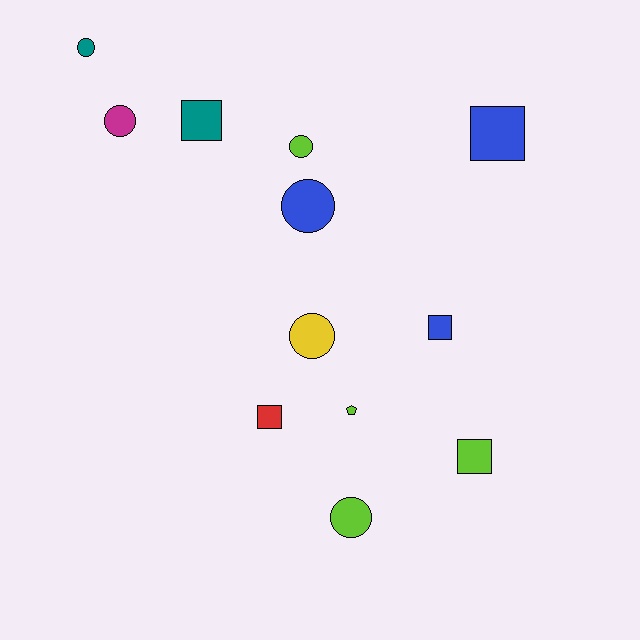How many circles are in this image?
There are 6 circles.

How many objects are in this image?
There are 12 objects.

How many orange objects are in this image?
There are no orange objects.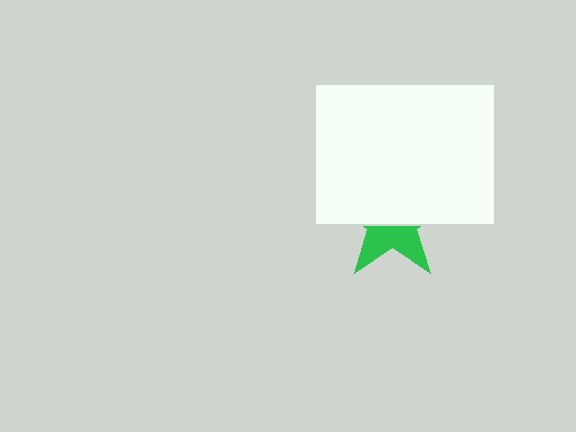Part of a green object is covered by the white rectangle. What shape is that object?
It is a star.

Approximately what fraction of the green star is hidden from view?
Roughly 59% of the green star is hidden behind the white rectangle.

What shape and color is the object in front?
The object in front is a white rectangle.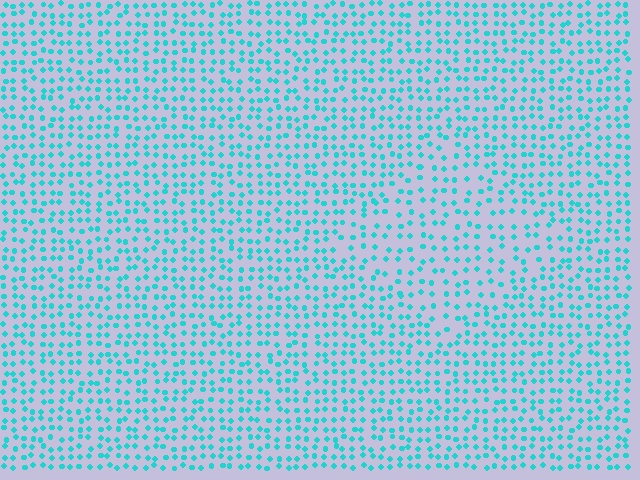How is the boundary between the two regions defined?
The boundary is defined by a change in element density (approximately 1.5x ratio). All elements are the same color, size, and shape.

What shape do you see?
I see a diamond.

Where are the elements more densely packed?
The elements are more densely packed outside the diamond boundary.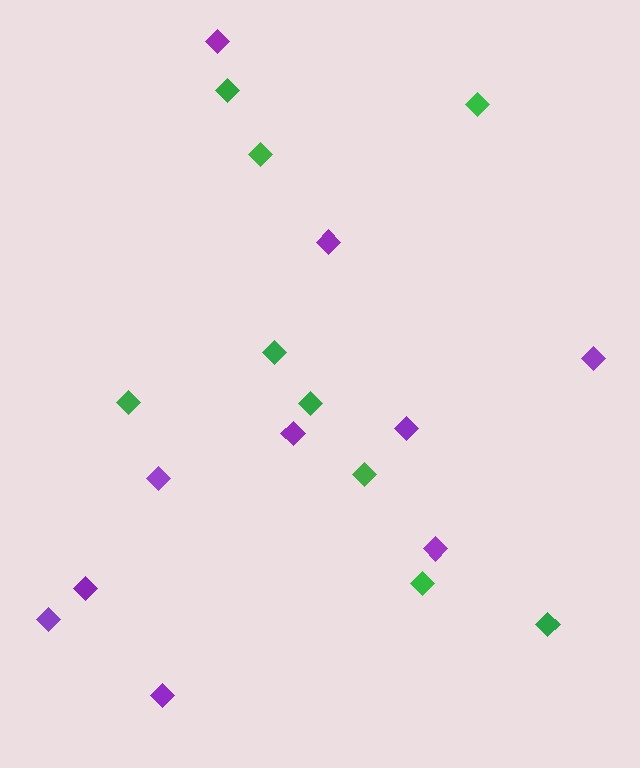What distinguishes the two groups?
There are 2 groups: one group of green diamonds (9) and one group of purple diamonds (10).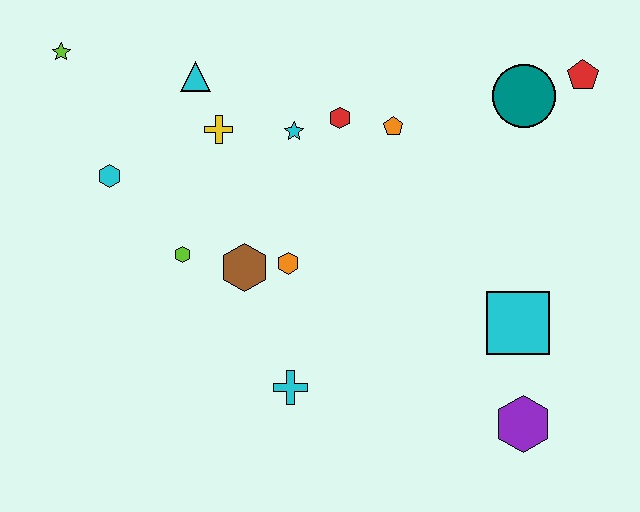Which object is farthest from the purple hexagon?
The lime star is farthest from the purple hexagon.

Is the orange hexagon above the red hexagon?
No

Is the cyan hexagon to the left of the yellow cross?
Yes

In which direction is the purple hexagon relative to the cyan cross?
The purple hexagon is to the right of the cyan cross.